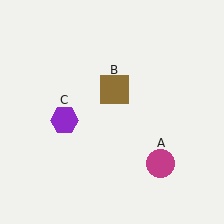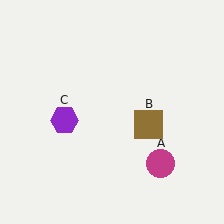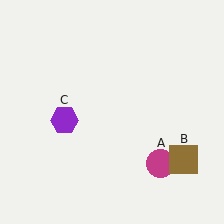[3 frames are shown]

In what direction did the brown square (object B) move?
The brown square (object B) moved down and to the right.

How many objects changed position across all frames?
1 object changed position: brown square (object B).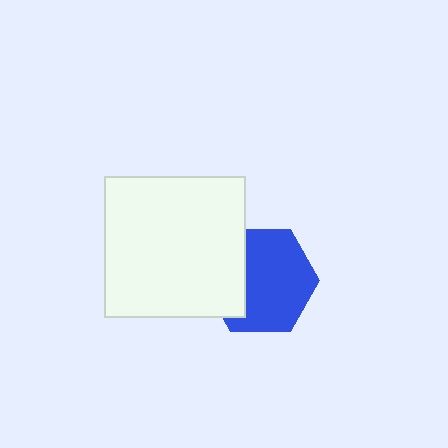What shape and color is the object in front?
The object in front is a white square.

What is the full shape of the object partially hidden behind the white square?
The partially hidden object is a blue hexagon.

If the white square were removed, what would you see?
You would see the complete blue hexagon.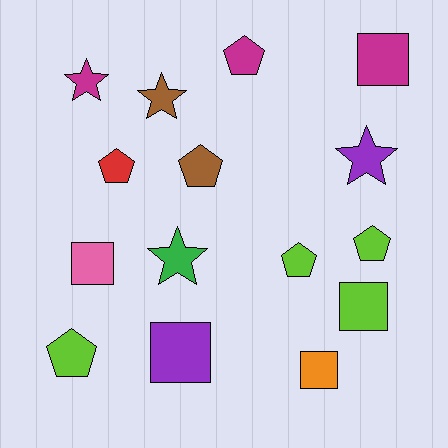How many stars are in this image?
There are 4 stars.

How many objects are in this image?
There are 15 objects.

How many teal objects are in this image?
There are no teal objects.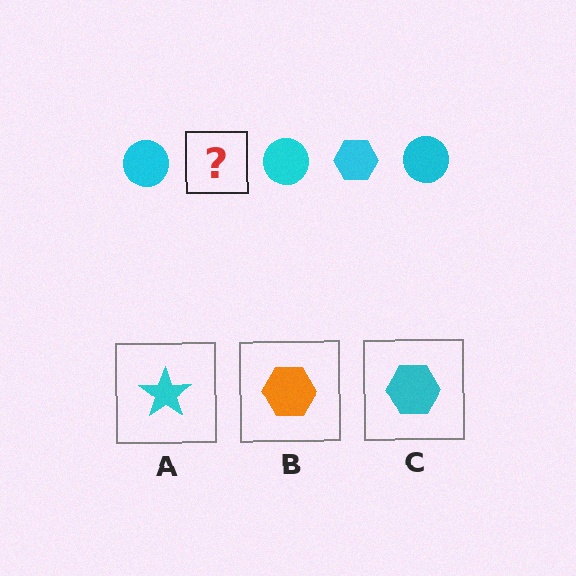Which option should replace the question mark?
Option C.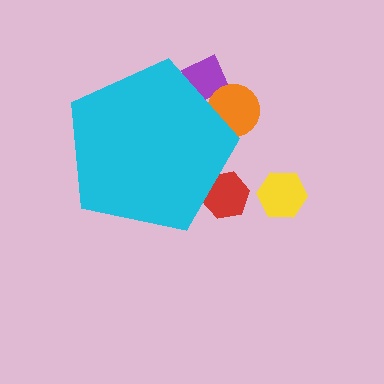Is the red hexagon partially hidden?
Yes, the red hexagon is partially hidden behind the cyan pentagon.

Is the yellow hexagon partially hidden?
No, the yellow hexagon is fully visible.